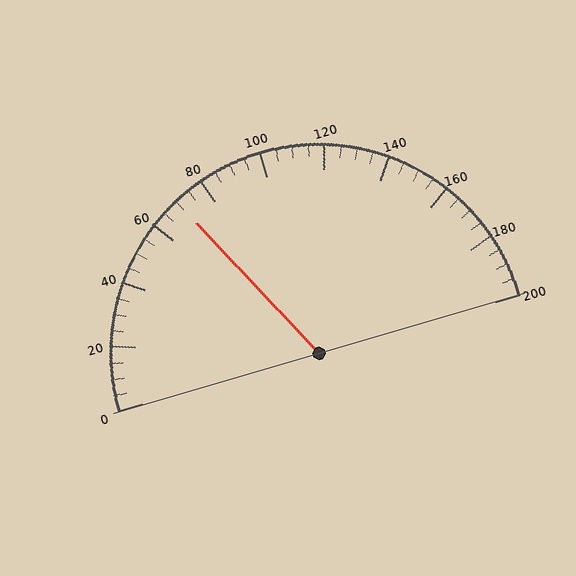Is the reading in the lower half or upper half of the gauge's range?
The reading is in the lower half of the range (0 to 200).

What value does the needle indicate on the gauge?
The needle indicates approximately 70.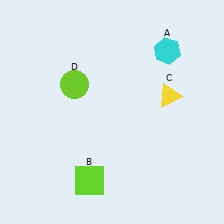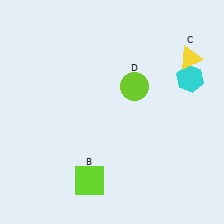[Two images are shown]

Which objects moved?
The objects that moved are: the cyan hexagon (A), the yellow triangle (C), the lime circle (D).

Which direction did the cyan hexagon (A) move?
The cyan hexagon (A) moved down.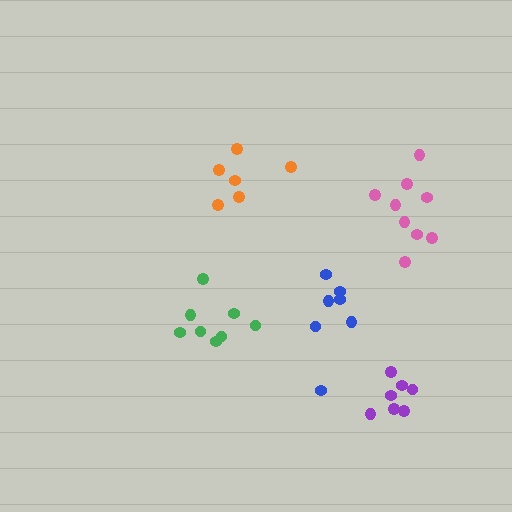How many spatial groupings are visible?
There are 5 spatial groupings.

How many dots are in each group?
Group 1: 6 dots, Group 2: 9 dots, Group 3: 8 dots, Group 4: 7 dots, Group 5: 7 dots (37 total).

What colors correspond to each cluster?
The clusters are colored: orange, pink, green, purple, blue.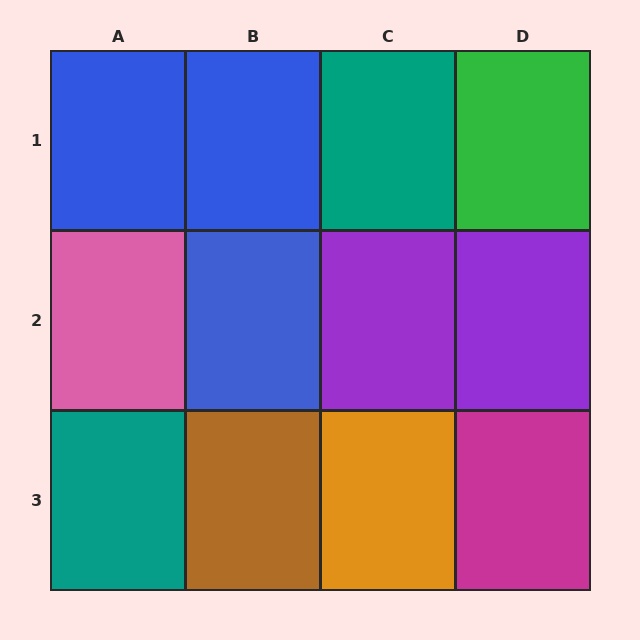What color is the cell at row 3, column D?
Magenta.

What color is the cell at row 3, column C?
Orange.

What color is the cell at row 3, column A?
Teal.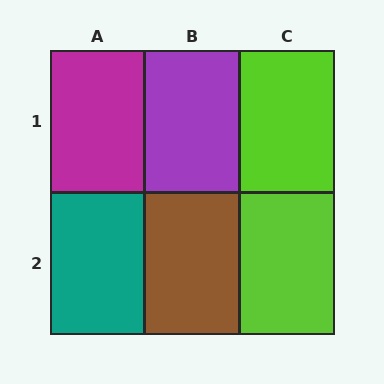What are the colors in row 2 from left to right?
Teal, brown, lime.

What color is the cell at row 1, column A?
Magenta.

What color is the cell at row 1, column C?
Lime.